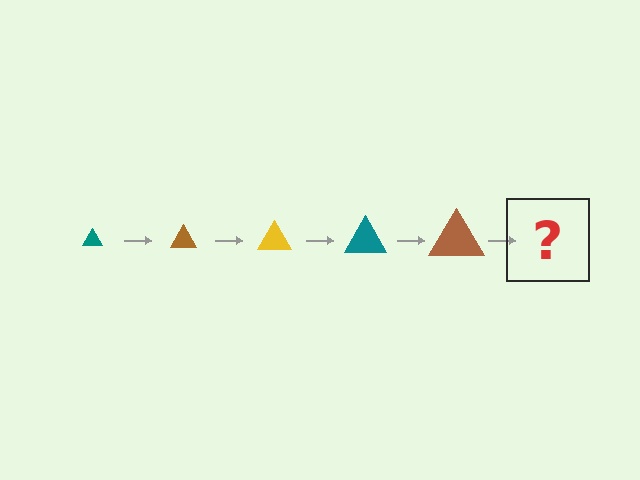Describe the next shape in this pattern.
It should be a yellow triangle, larger than the previous one.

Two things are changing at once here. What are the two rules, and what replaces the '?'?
The two rules are that the triangle grows larger each step and the color cycles through teal, brown, and yellow. The '?' should be a yellow triangle, larger than the previous one.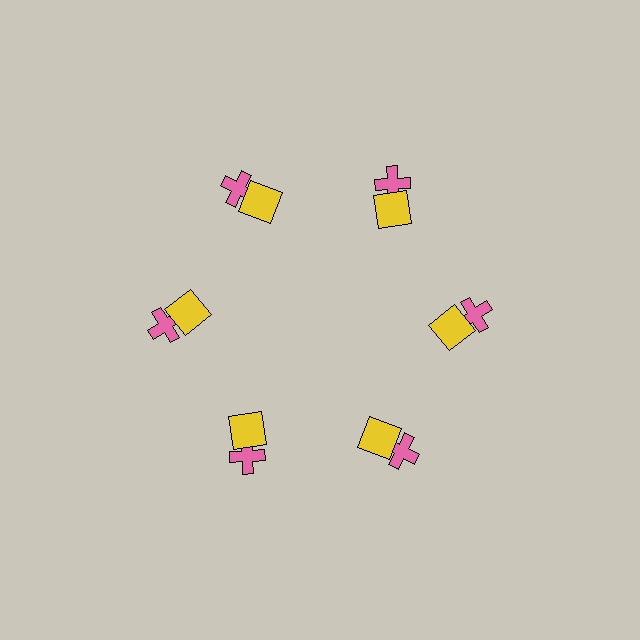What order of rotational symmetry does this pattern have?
This pattern has 6-fold rotational symmetry.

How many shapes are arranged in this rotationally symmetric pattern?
There are 12 shapes, arranged in 6 groups of 2.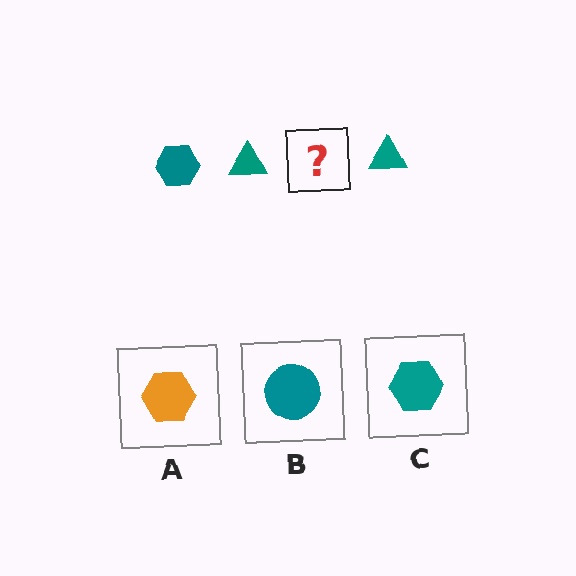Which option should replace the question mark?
Option C.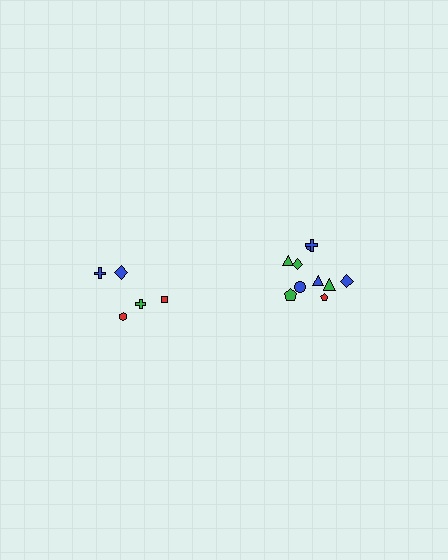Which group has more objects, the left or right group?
The right group.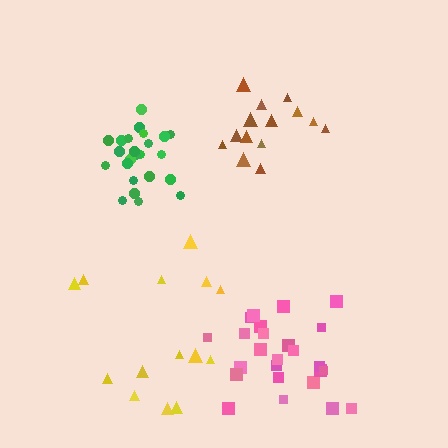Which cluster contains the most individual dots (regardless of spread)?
Pink (25).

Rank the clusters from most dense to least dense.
green, brown, pink, yellow.